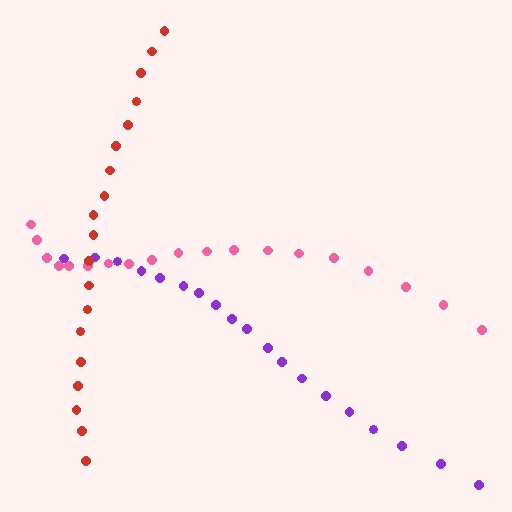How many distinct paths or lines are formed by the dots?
There are 3 distinct paths.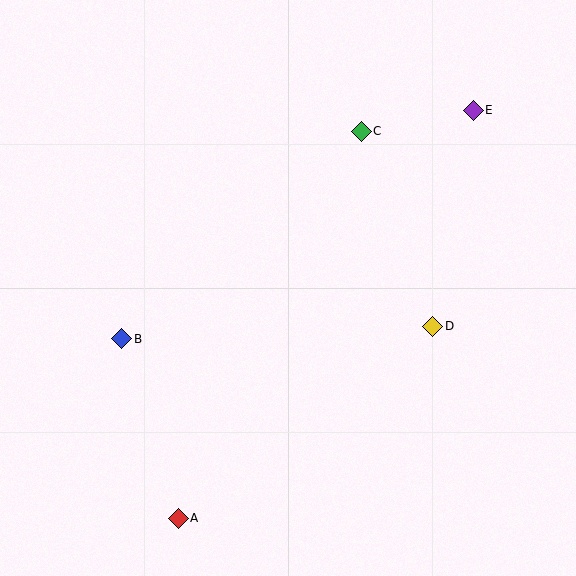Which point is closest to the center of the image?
Point D at (433, 326) is closest to the center.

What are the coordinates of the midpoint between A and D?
The midpoint between A and D is at (305, 422).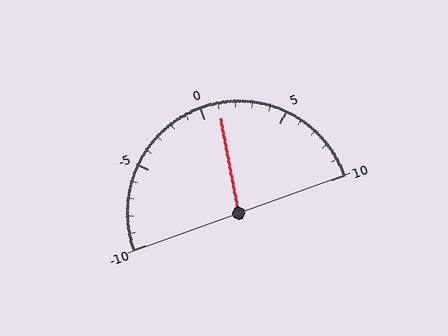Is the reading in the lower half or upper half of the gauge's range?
The reading is in the upper half of the range (-10 to 10).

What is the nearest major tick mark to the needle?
The nearest major tick mark is 0.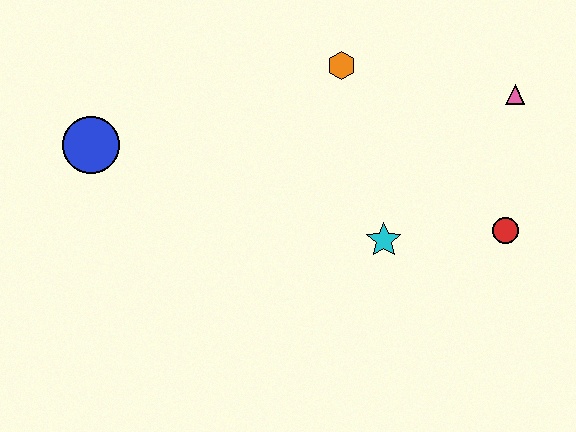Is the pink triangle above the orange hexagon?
No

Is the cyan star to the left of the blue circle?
No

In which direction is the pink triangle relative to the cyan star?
The pink triangle is above the cyan star.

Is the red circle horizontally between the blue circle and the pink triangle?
Yes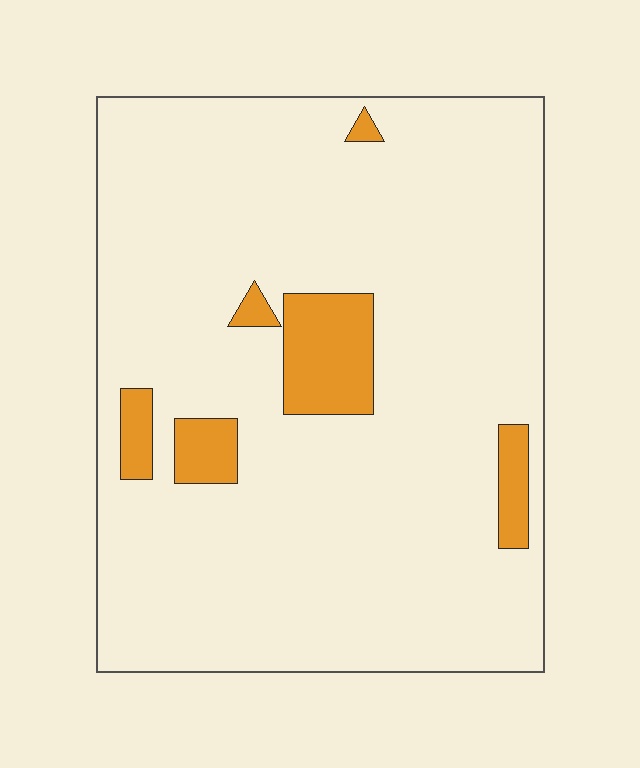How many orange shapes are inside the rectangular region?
6.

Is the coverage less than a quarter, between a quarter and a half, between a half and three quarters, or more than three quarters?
Less than a quarter.